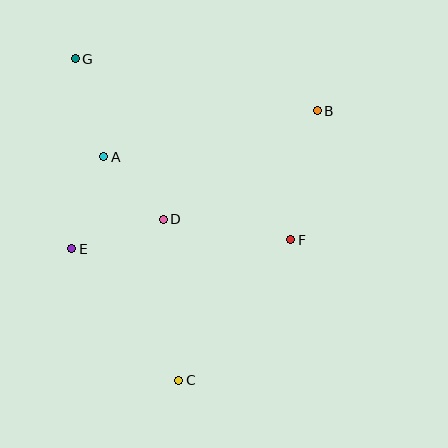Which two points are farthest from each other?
Points C and G are farthest from each other.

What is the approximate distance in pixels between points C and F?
The distance between C and F is approximately 179 pixels.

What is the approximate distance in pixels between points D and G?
The distance between D and G is approximately 183 pixels.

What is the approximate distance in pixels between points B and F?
The distance between B and F is approximately 132 pixels.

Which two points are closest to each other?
Points A and D are closest to each other.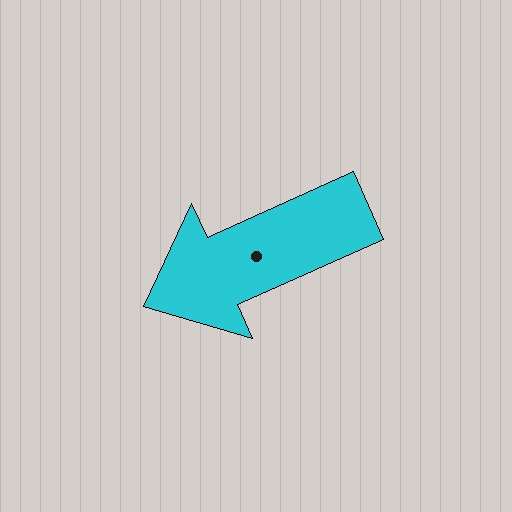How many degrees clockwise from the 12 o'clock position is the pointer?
Approximately 246 degrees.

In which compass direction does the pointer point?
Southwest.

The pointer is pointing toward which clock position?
Roughly 8 o'clock.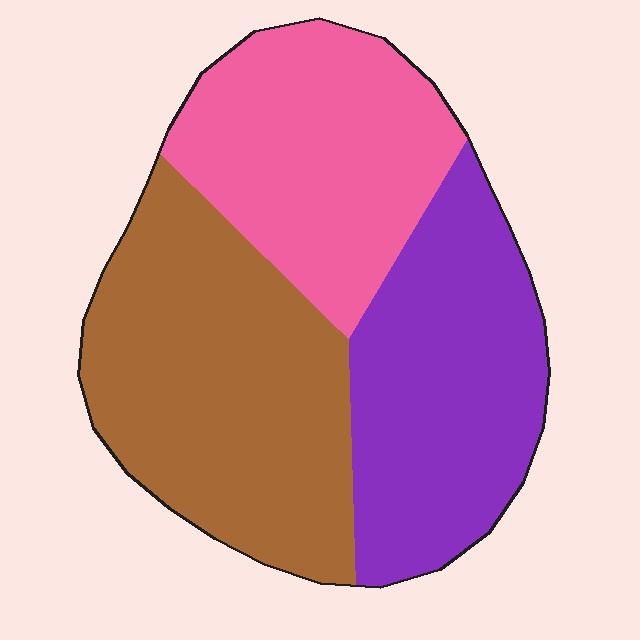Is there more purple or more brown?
Brown.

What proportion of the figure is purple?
Purple covers roughly 30% of the figure.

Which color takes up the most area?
Brown, at roughly 40%.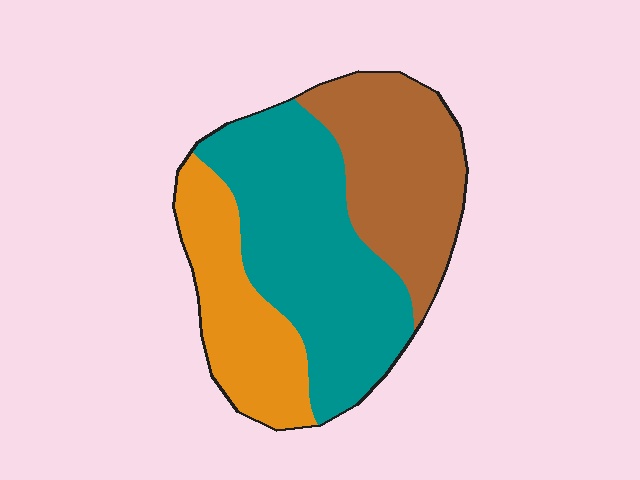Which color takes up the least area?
Orange, at roughly 25%.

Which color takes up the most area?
Teal, at roughly 45%.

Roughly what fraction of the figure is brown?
Brown takes up about one third (1/3) of the figure.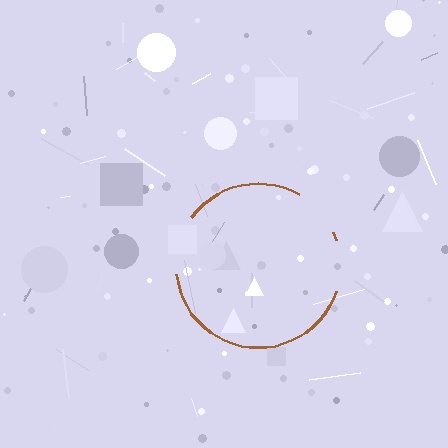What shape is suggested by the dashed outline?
The dashed outline suggests a circle.